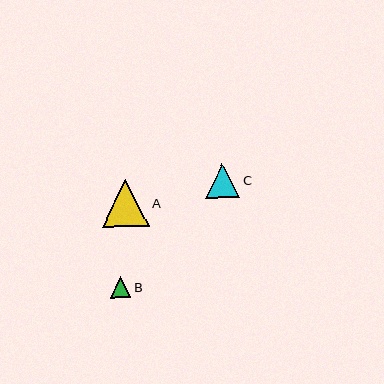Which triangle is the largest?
Triangle A is the largest with a size of approximately 47 pixels.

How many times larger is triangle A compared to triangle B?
Triangle A is approximately 2.3 times the size of triangle B.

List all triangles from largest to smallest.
From largest to smallest: A, C, B.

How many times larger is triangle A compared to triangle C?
Triangle A is approximately 1.4 times the size of triangle C.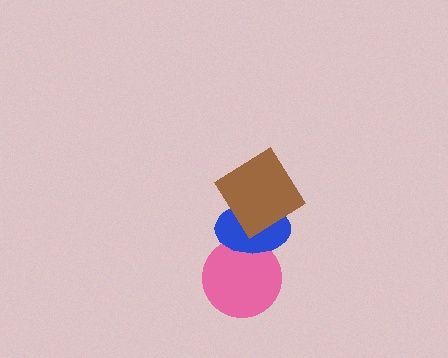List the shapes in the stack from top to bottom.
From top to bottom: the brown diamond, the blue ellipse, the pink circle.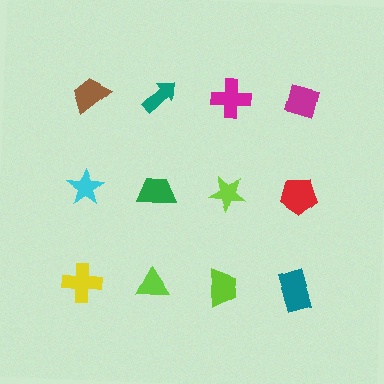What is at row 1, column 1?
A brown trapezoid.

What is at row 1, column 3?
A magenta cross.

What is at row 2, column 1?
A cyan star.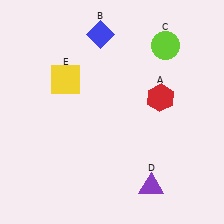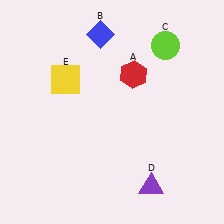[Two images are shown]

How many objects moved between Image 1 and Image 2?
1 object moved between the two images.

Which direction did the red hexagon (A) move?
The red hexagon (A) moved left.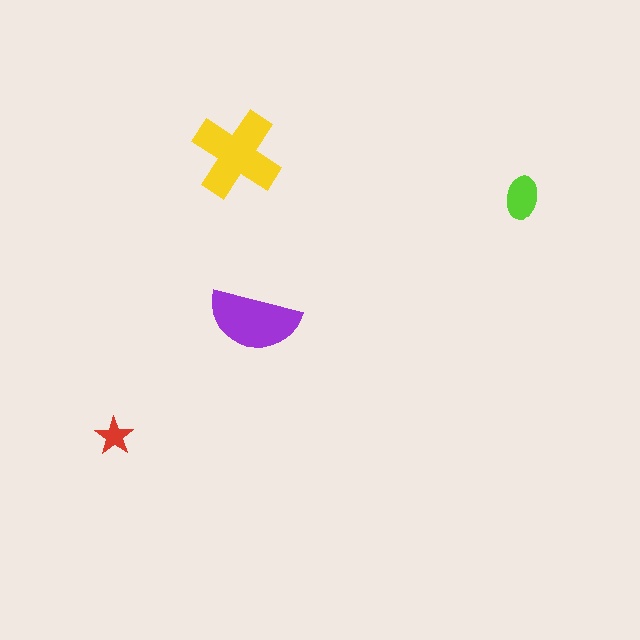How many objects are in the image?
There are 4 objects in the image.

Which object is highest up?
The yellow cross is topmost.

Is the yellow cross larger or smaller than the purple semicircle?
Larger.